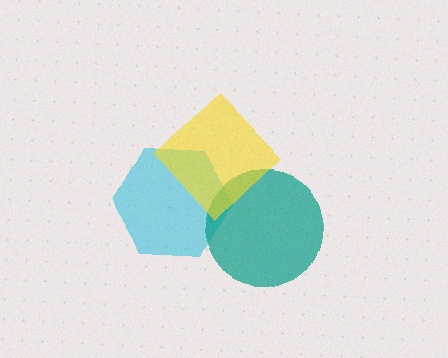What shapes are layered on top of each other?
The layered shapes are: a cyan hexagon, a teal circle, a yellow diamond.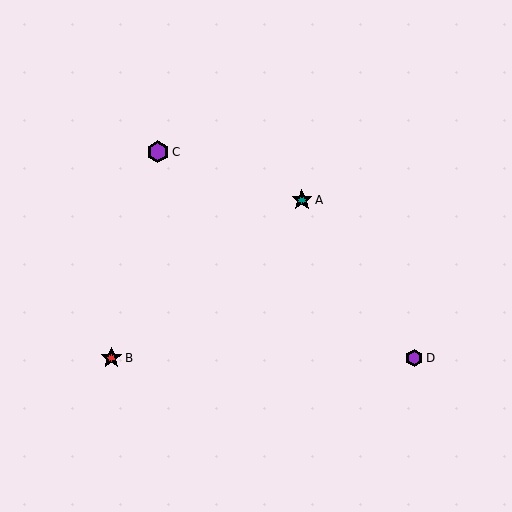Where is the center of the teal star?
The center of the teal star is at (302, 200).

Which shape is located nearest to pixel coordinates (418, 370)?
The purple hexagon (labeled D) at (414, 358) is nearest to that location.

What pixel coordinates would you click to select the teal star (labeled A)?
Click at (302, 200) to select the teal star A.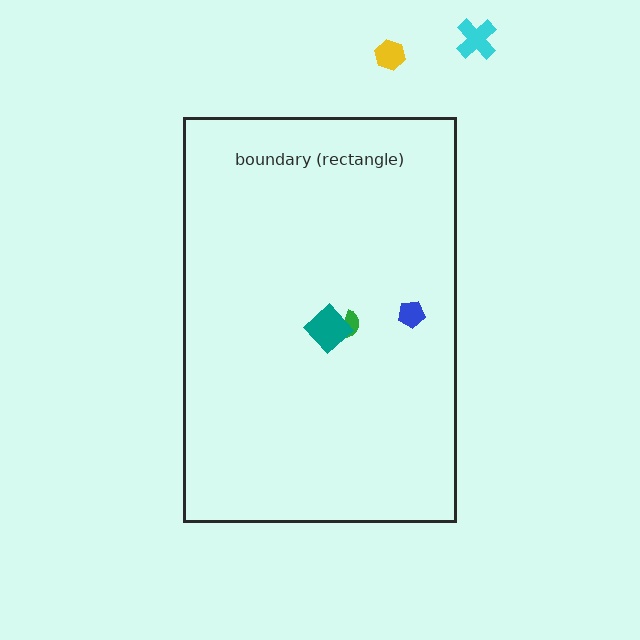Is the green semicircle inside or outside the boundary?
Inside.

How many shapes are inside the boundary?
3 inside, 2 outside.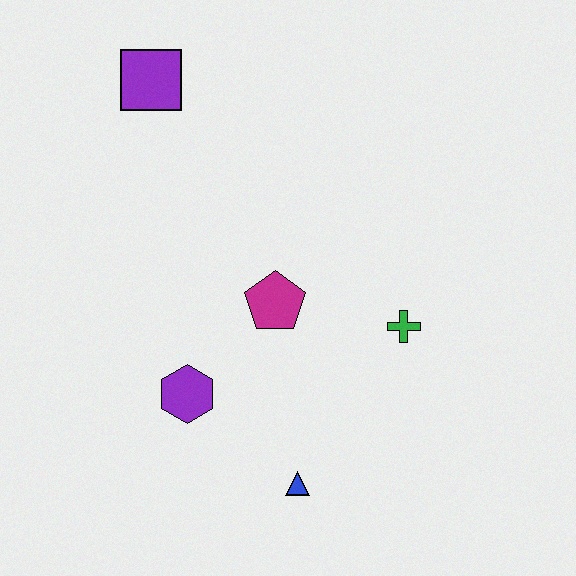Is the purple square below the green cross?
No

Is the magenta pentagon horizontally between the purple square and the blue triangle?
Yes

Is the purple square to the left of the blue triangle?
Yes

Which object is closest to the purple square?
The magenta pentagon is closest to the purple square.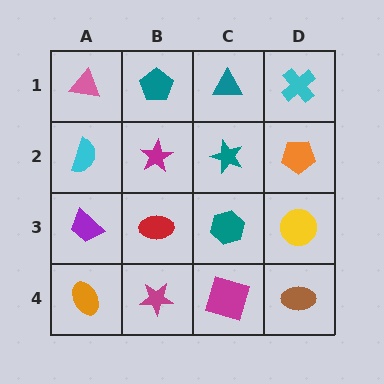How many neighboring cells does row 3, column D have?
3.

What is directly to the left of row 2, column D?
A teal star.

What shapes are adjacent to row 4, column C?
A teal hexagon (row 3, column C), a magenta star (row 4, column B), a brown ellipse (row 4, column D).